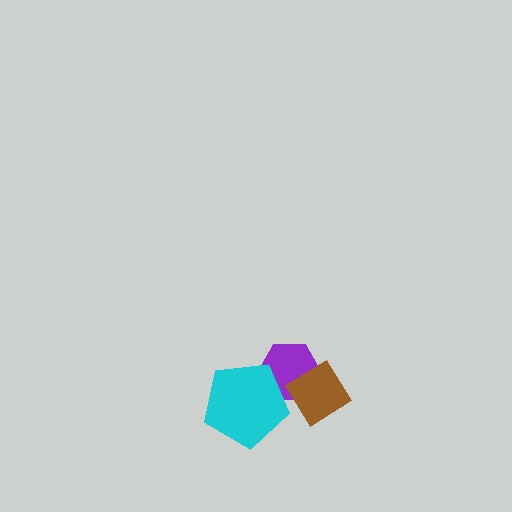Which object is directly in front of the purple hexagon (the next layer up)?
The cyan pentagon is directly in front of the purple hexagon.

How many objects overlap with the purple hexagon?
2 objects overlap with the purple hexagon.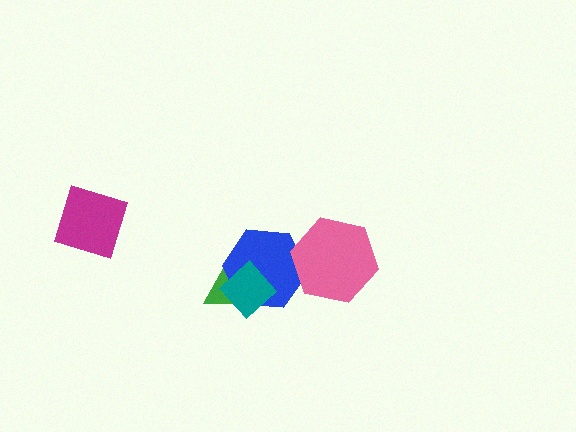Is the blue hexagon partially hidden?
Yes, it is partially covered by another shape.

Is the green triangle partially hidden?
Yes, it is partially covered by another shape.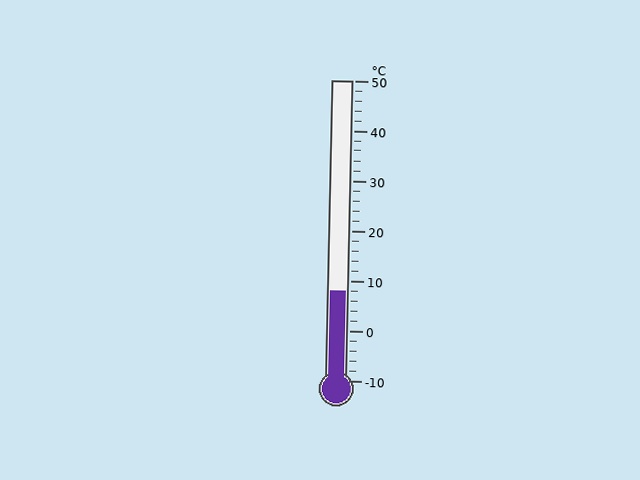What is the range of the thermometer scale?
The thermometer scale ranges from -10°C to 50°C.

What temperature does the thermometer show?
The thermometer shows approximately 8°C.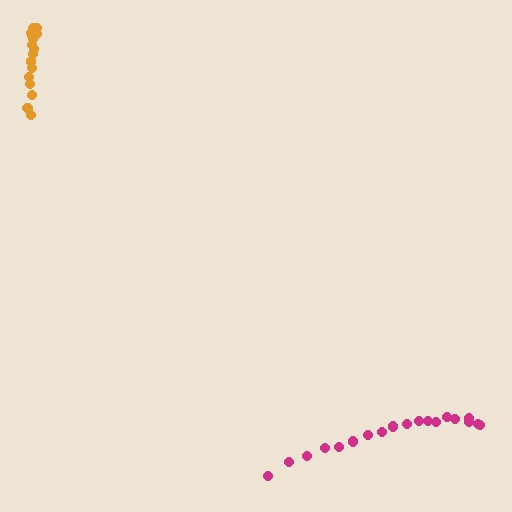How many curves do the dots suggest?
There are 2 distinct paths.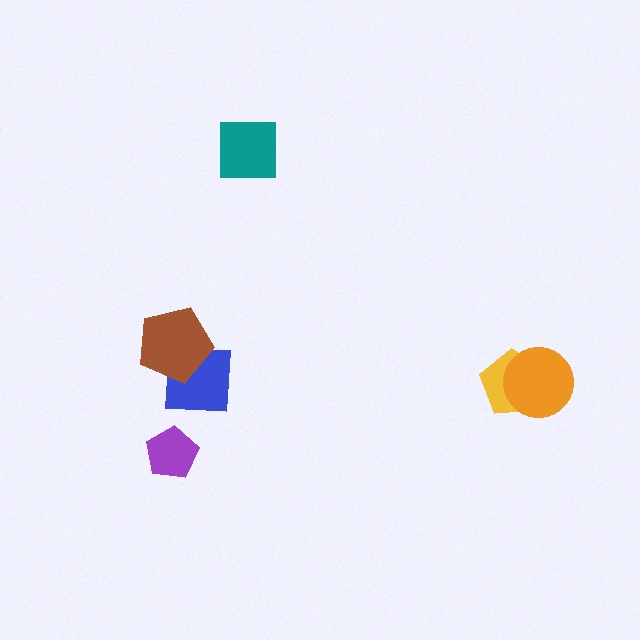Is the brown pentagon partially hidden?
No, no other shape covers it.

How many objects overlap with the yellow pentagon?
1 object overlaps with the yellow pentagon.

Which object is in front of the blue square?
The brown pentagon is in front of the blue square.